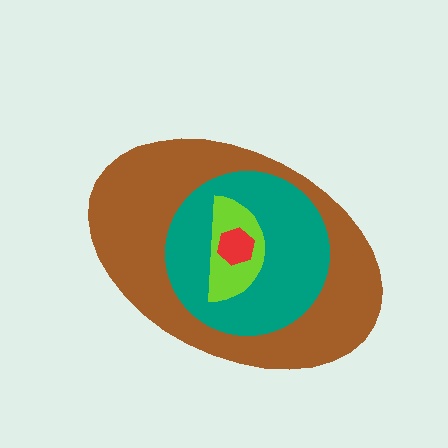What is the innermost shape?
The red hexagon.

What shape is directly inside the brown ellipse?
The teal circle.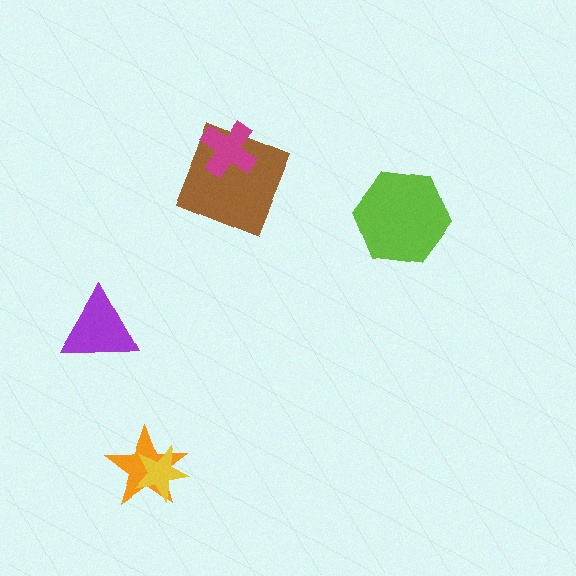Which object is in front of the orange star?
The yellow star is in front of the orange star.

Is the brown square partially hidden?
Yes, it is partially covered by another shape.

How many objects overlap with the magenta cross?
1 object overlaps with the magenta cross.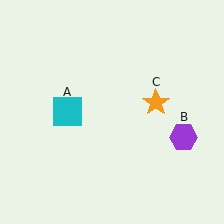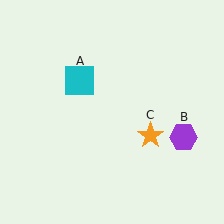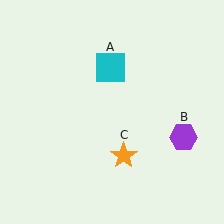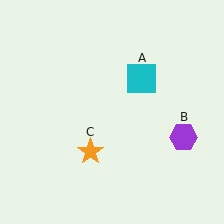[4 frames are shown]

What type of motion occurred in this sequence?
The cyan square (object A), orange star (object C) rotated clockwise around the center of the scene.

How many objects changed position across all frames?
2 objects changed position: cyan square (object A), orange star (object C).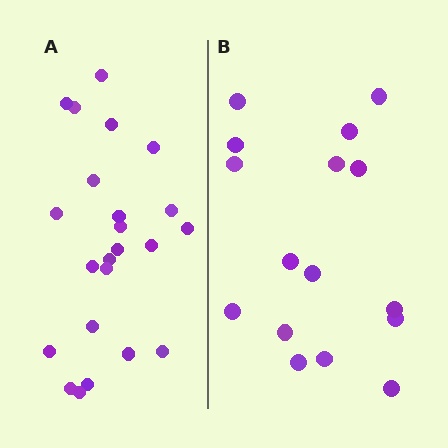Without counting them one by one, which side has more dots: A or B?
Region A (the left region) has more dots.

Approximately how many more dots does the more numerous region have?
Region A has roughly 8 or so more dots than region B.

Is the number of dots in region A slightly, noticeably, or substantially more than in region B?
Region A has noticeably more, but not dramatically so. The ratio is roughly 1.4 to 1.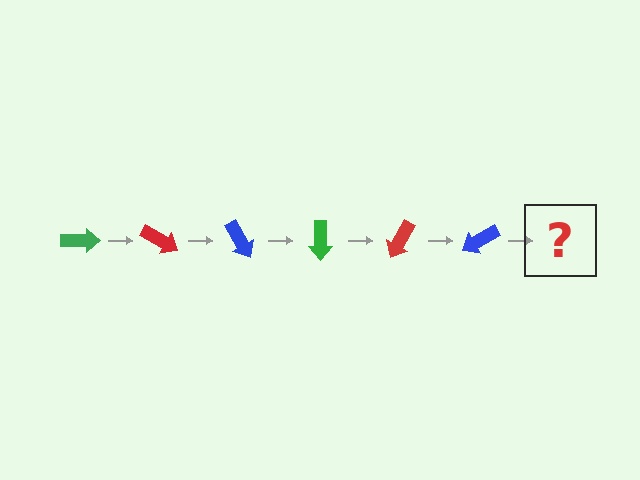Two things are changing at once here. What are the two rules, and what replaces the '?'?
The two rules are that it rotates 30 degrees each step and the color cycles through green, red, and blue. The '?' should be a green arrow, rotated 180 degrees from the start.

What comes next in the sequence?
The next element should be a green arrow, rotated 180 degrees from the start.